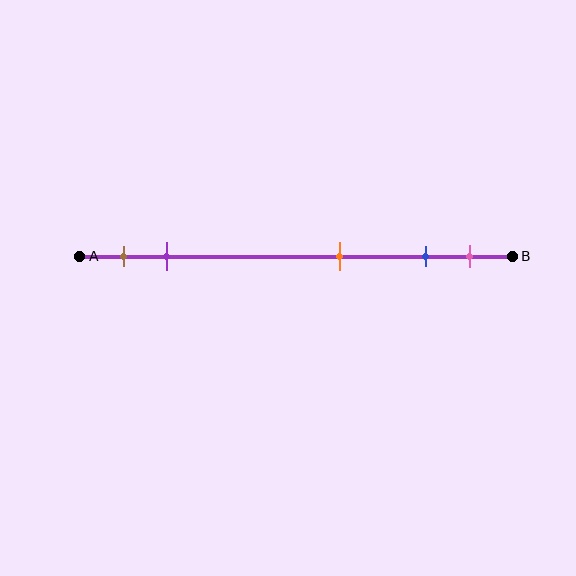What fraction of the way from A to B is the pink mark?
The pink mark is approximately 90% (0.9) of the way from A to B.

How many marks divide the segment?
There are 5 marks dividing the segment.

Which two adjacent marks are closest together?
The blue and pink marks are the closest adjacent pair.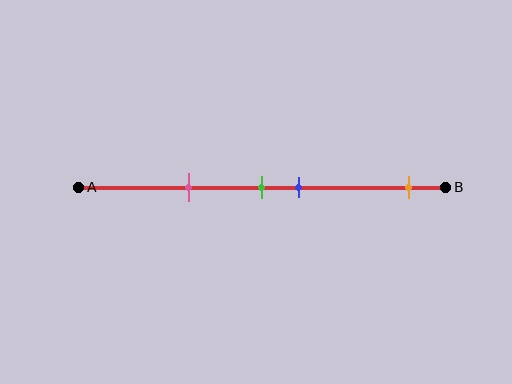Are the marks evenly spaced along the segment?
No, the marks are not evenly spaced.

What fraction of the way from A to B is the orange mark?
The orange mark is approximately 90% (0.9) of the way from A to B.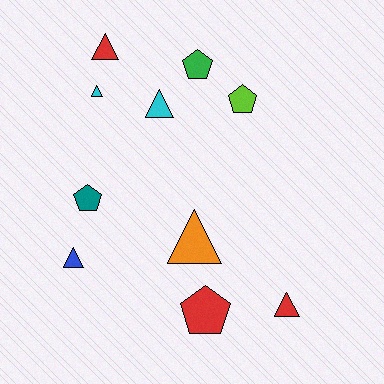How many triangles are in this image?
There are 6 triangles.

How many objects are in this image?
There are 10 objects.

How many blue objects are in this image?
There is 1 blue object.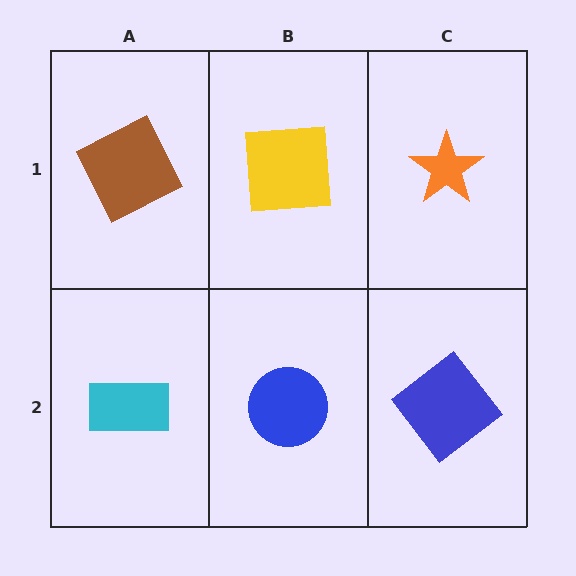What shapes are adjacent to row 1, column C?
A blue diamond (row 2, column C), a yellow square (row 1, column B).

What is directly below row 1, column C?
A blue diamond.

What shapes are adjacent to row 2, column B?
A yellow square (row 1, column B), a cyan rectangle (row 2, column A), a blue diamond (row 2, column C).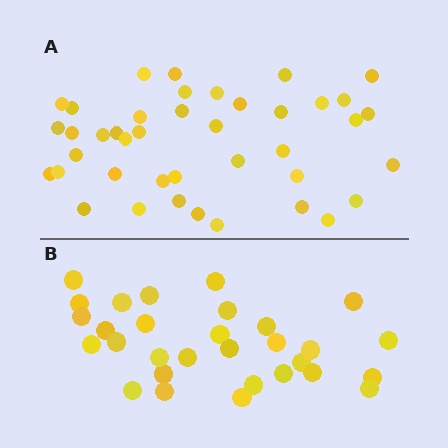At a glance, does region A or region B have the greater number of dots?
Region A (the top region) has more dots.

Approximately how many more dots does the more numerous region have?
Region A has roughly 12 or so more dots than region B.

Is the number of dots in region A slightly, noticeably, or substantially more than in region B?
Region A has noticeably more, but not dramatically so. The ratio is roughly 1.4 to 1.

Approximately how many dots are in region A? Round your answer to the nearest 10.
About 40 dots. (The exact count is 41, which rounds to 40.)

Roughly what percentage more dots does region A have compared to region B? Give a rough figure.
About 35% more.